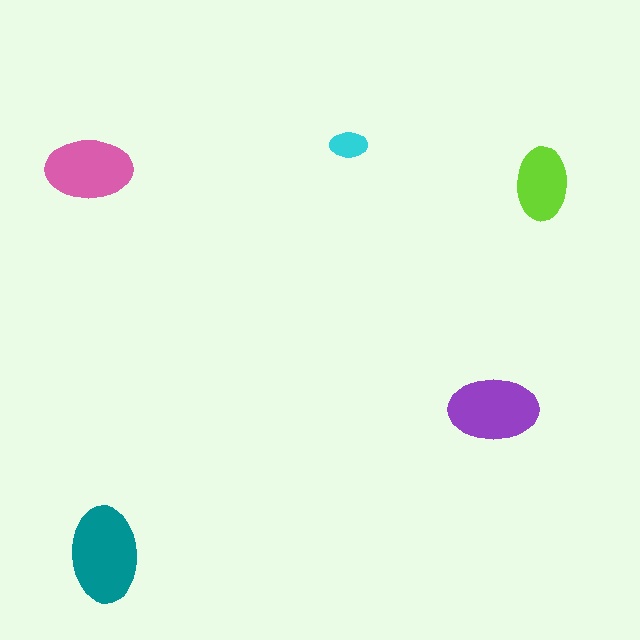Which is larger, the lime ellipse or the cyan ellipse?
The lime one.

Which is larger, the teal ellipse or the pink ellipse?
The teal one.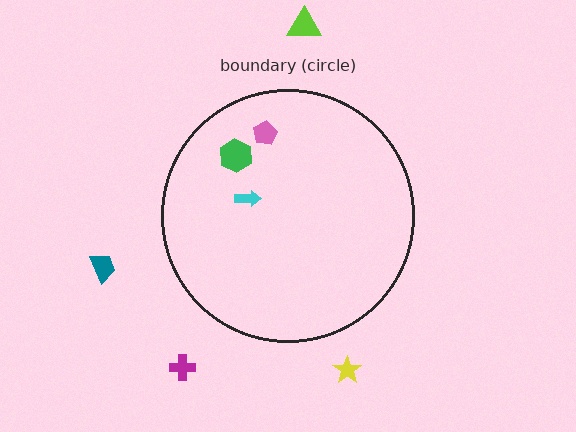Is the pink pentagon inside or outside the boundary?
Inside.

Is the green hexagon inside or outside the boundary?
Inside.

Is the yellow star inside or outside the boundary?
Outside.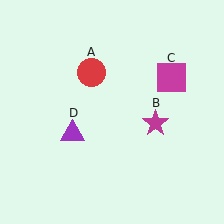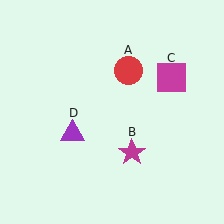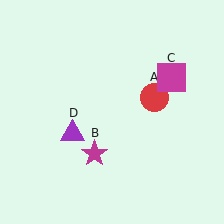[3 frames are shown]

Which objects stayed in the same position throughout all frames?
Magenta square (object C) and purple triangle (object D) remained stationary.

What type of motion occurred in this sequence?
The red circle (object A), magenta star (object B) rotated clockwise around the center of the scene.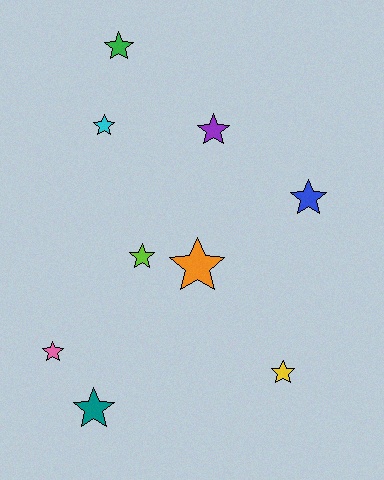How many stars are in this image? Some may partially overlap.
There are 9 stars.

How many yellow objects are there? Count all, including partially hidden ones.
There is 1 yellow object.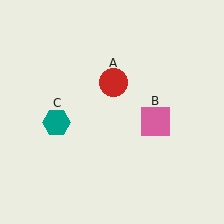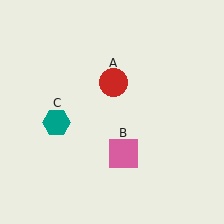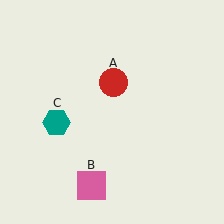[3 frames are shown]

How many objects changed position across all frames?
1 object changed position: pink square (object B).